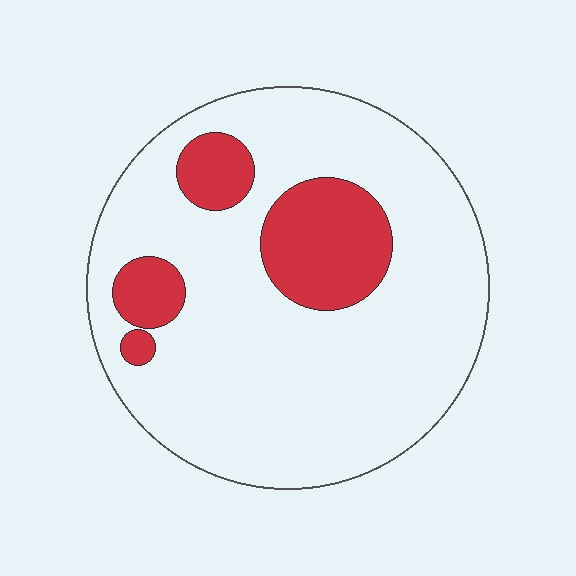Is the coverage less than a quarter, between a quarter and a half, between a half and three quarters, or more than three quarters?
Less than a quarter.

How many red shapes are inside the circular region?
4.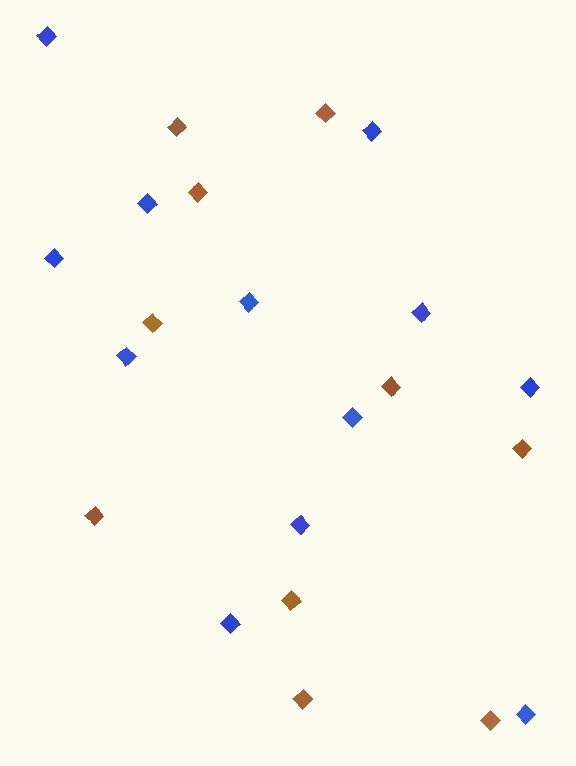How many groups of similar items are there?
There are 2 groups: one group of brown diamonds (10) and one group of blue diamonds (12).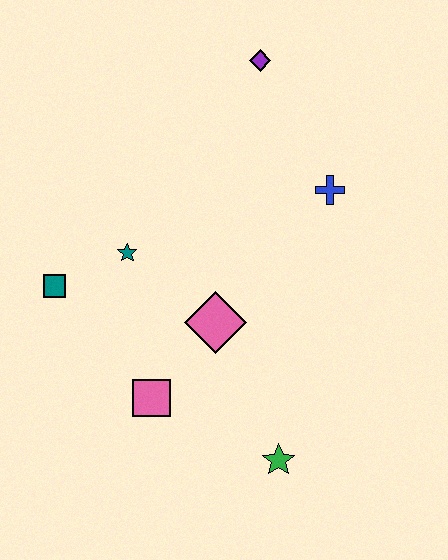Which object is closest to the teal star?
The teal square is closest to the teal star.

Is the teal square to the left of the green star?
Yes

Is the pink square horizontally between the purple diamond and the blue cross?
No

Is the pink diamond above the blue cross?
No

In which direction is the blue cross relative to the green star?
The blue cross is above the green star.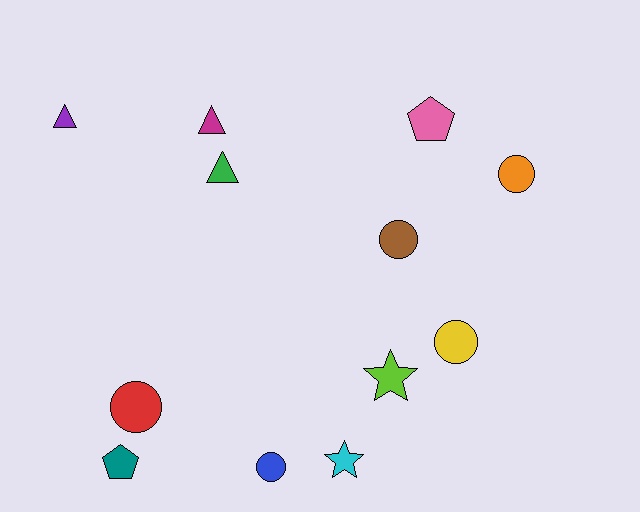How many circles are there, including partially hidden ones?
There are 5 circles.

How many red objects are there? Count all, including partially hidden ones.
There is 1 red object.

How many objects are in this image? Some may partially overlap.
There are 12 objects.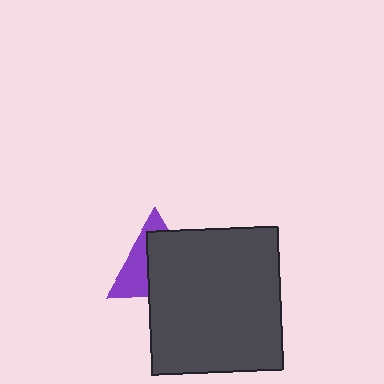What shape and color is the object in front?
The object in front is a dark gray rectangle.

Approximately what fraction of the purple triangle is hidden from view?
Roughly 60% of the purple triangle is hidden behind the dark gray rectangle.